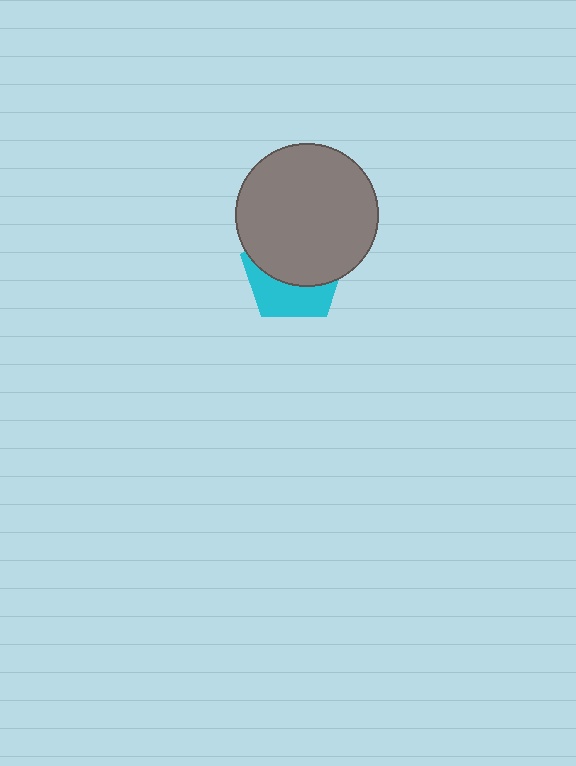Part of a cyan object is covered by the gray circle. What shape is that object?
It is a pentagon.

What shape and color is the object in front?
The object in front is a gray circle.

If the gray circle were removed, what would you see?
You would see the complete cyan pentagon.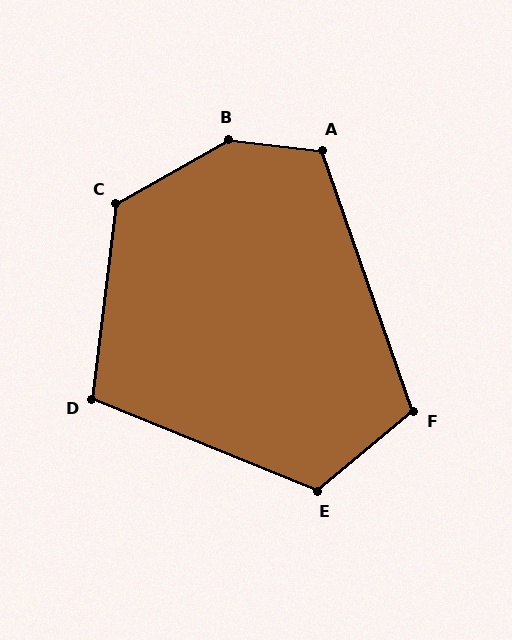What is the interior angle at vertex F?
Approximately 111 degrees (obtuse).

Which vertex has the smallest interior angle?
D, at approximately 105 degrees.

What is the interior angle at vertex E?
Approximately 118 degrees (obtuse).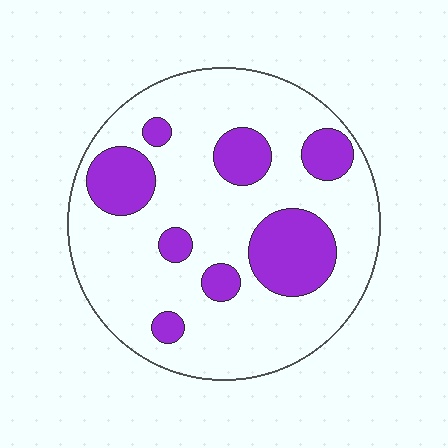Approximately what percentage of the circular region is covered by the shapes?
Approximately 25%.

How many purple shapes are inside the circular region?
8.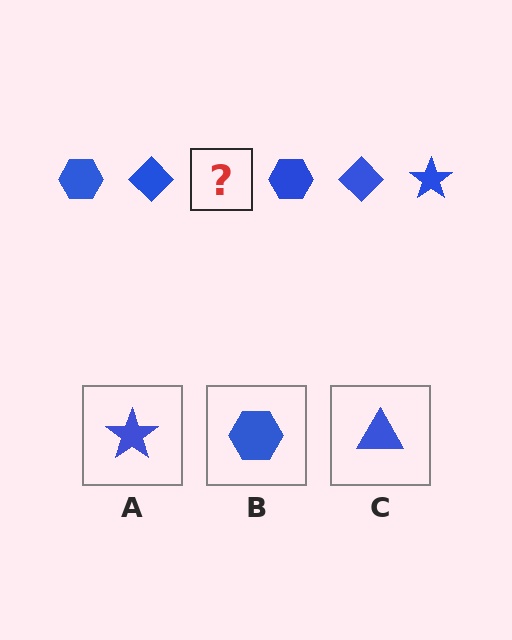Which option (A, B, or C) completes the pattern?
A.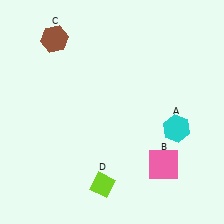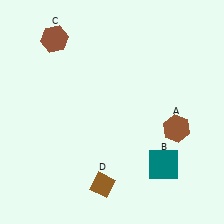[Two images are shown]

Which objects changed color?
A changed from cyan to brown. B changed from pink to teal. D changed from lime to brown.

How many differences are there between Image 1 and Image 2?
There are 3 differences between the two images.